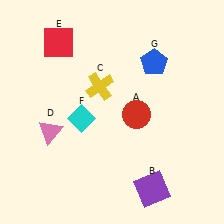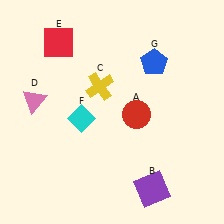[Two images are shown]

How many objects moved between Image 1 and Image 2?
1 object moved between the two images.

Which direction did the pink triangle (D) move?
The pink triangle (D) moved up.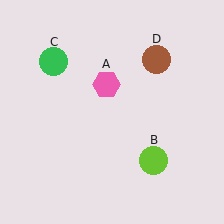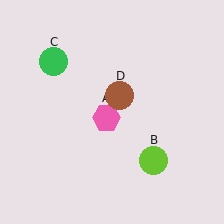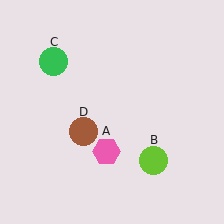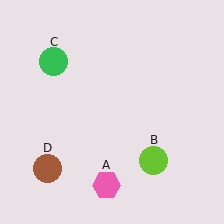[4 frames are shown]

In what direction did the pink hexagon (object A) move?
The pink hexagon (object A) moved down.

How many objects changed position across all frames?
2 objects changed position: pink hexagon (object A), brown circle (object D).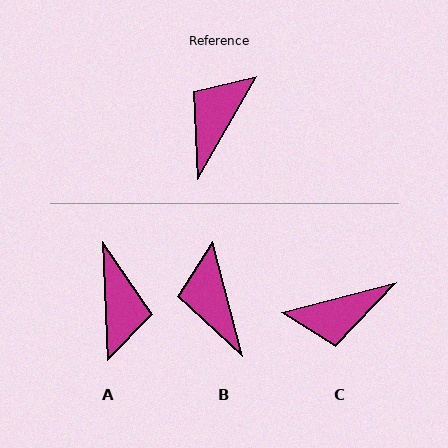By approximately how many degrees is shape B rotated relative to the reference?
Approximately 44 degrees counter-clockwise.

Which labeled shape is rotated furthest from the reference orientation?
A, about 148 degrees away.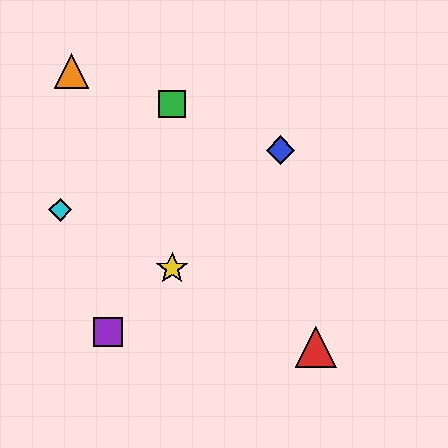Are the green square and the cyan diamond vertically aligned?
No, the green square is at x≈172 and the cyan diamond is at x≈60.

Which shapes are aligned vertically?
The green square, the yellow star are aligned vertically.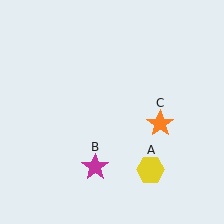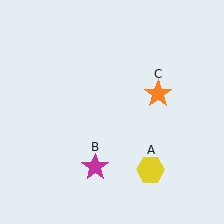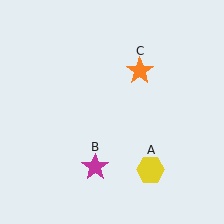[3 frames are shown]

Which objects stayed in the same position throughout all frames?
Yellow hexagon (object A) and magenta star (object B) remained stationary.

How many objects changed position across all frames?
1 object changed position: orange star (object C).